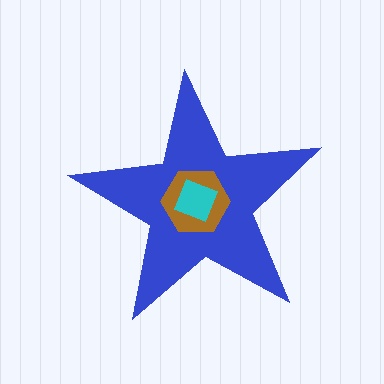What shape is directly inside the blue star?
The brown hexagon.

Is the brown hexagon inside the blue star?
Yes.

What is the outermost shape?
The blue star.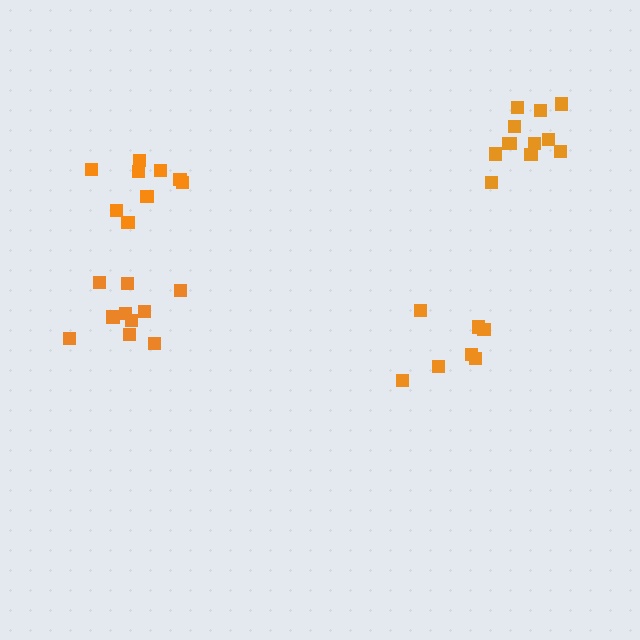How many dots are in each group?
Group 1: 9 dots, Group 2: 7 dots, Group 3: 12 dots, Group 4: 10 dots (38 total).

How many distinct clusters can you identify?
There are 4 distinct clusters.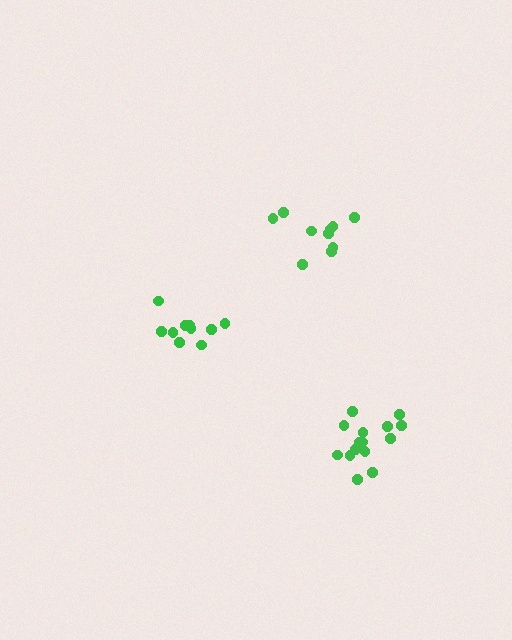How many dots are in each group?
Group 1: 10 dots, Group 2: 15 dots, Group 3: 10 dots (35 total).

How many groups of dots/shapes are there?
There are 3 groups.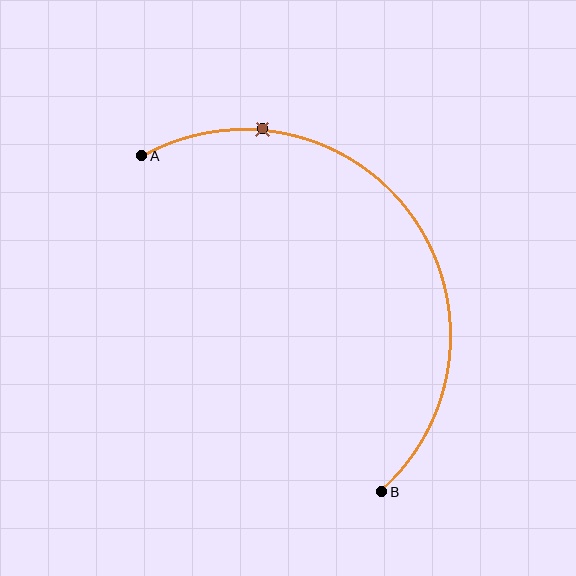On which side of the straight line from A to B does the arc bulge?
The arc bulges above and to the right of the straight line connecting A and B.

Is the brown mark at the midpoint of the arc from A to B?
No. The brown mark lies on the arc but is closer to endpoint A. The arc midpoint would be at the point on the curve equidistant along the arc from both A and B.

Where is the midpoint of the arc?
The arc midpoint is the point on the curve farthest from the straight line joining A and B. It sits above and to the right of that line.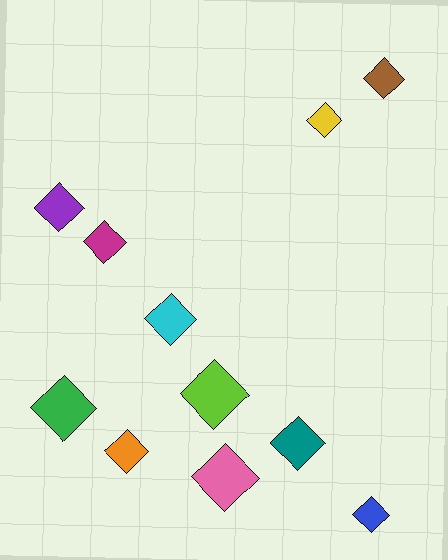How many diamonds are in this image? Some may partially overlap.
There are 11 diamonds.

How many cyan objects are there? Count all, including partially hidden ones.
There is 1 cyan object.